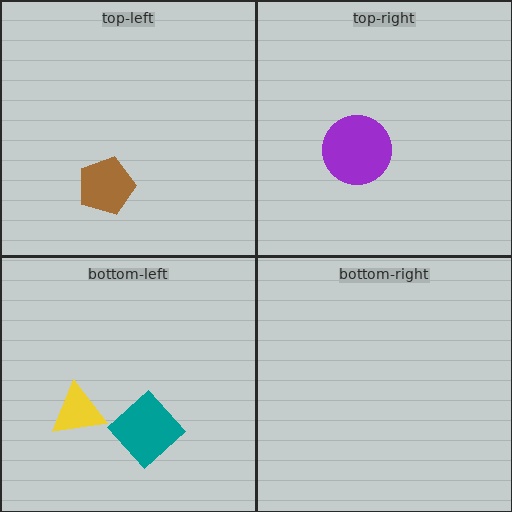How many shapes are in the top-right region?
1.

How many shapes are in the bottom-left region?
2.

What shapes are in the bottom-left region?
The teal diamond, the yellow triangle.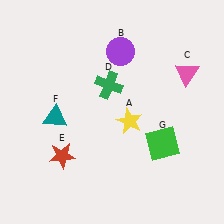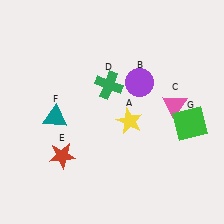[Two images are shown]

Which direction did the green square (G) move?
The green square (G) moved right.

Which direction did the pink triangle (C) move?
The pink triangle (C) moved down.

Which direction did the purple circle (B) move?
The purple circle (B) moved down.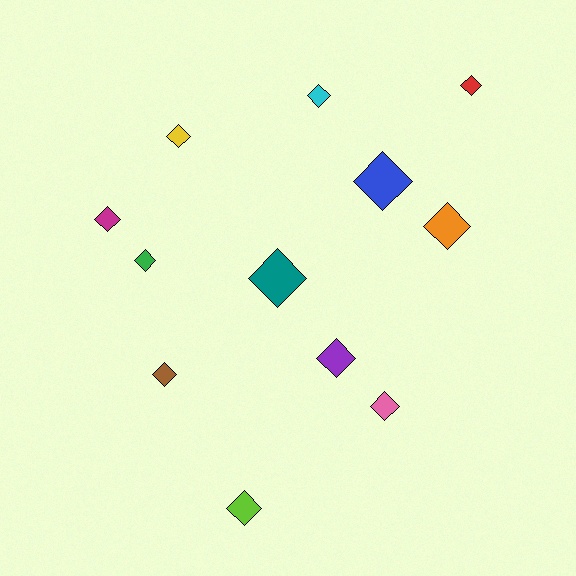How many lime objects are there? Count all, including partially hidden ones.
There is 1 lime object.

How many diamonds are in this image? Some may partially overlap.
There are 12 diamonds.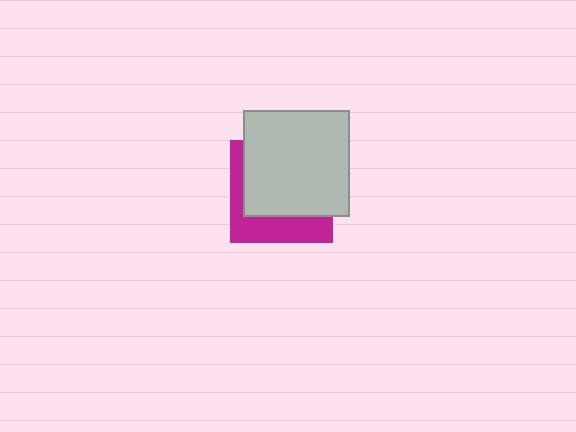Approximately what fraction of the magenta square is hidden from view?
Roughly 65% of the magenta square is hidden behind the light gray square.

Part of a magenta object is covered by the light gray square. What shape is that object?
It is a square.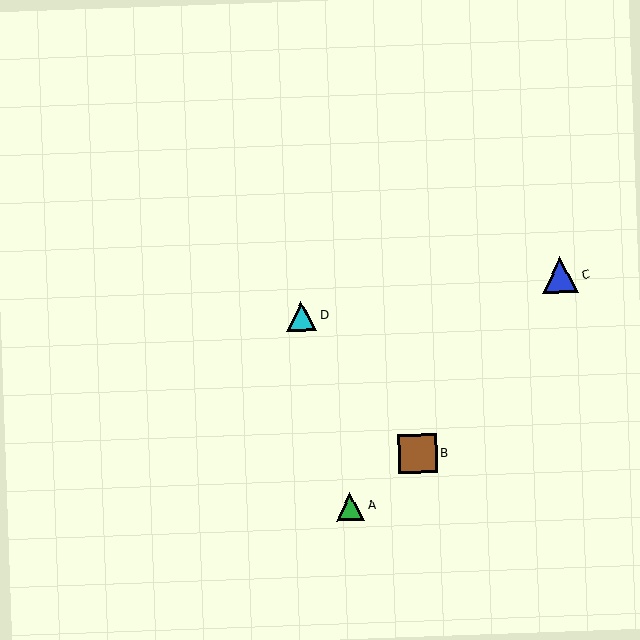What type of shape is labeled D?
Shape D is a cyan triangle.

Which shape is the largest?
The brown square (labeled B) is the largest.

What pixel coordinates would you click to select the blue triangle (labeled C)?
Click at (560, 275) to select the blue triangle C.